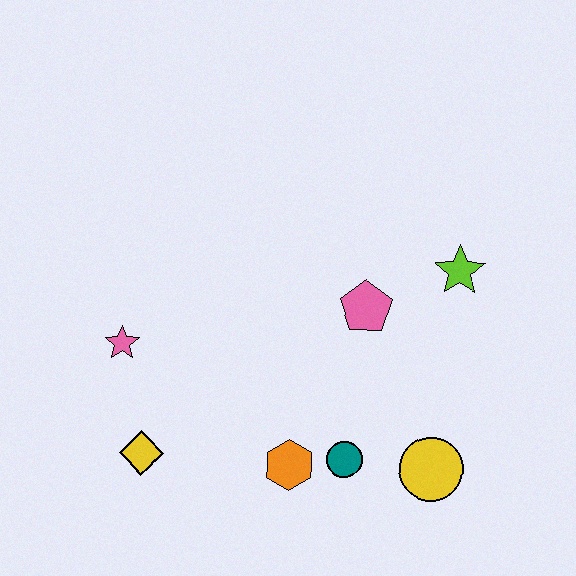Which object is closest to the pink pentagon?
The lime star is closest to the pink pentagon.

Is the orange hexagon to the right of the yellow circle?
No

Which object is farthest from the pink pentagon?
The yellow diamond is farthest from the pink pentagon.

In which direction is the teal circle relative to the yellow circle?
The teal circle is to the left of the yellow circle.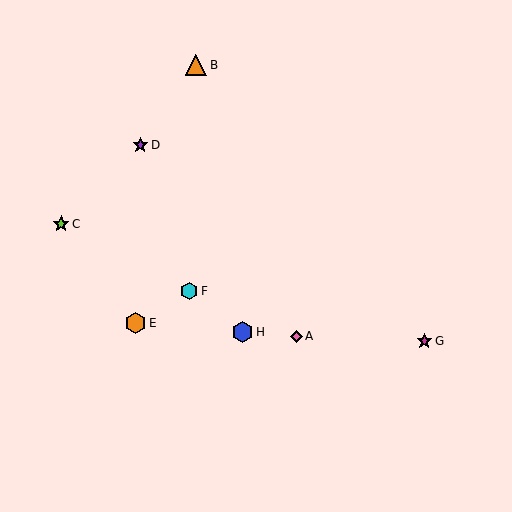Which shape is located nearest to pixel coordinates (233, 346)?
The blue hexagon (labeled H) at (243, 332) is nearest to that location.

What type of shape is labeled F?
Shape F is a cyan hexagon.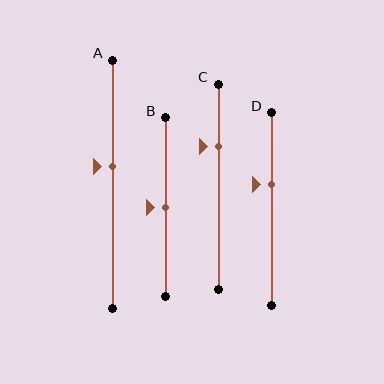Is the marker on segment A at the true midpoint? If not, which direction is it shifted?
No, the marker on segment A is shifted upward by about 7% of the segment length.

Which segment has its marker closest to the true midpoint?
Segment B has its marker closest to the true midpoint.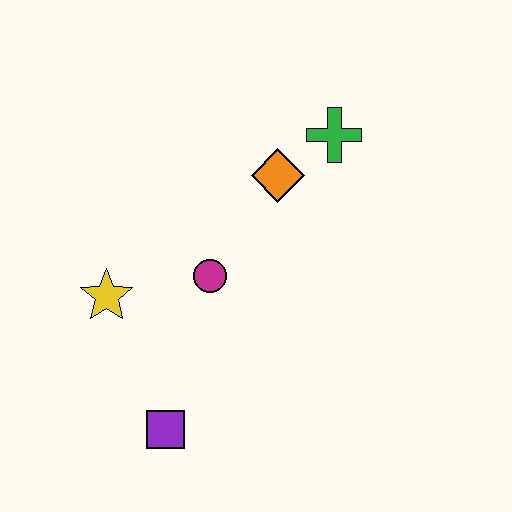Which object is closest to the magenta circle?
The yellow star is closest to the magenta circle.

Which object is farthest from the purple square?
The green cross is farthest from the purple square.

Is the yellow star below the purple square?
No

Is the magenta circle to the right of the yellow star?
Yes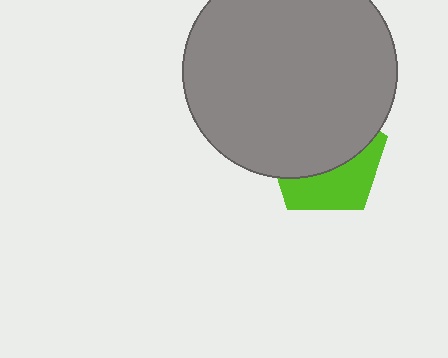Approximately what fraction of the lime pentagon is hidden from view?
Roughly 60% of the lime pentagon is hidden behind the gray circle.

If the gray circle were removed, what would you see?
You would see the complete lime pentagon.